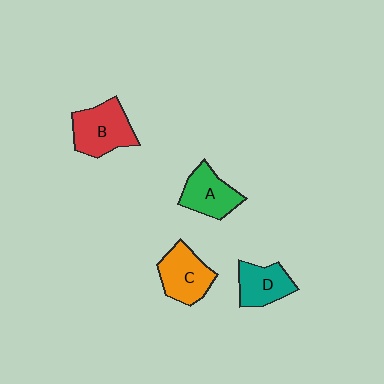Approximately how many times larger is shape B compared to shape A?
Approximately 1.2 times.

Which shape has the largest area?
Shape B (red).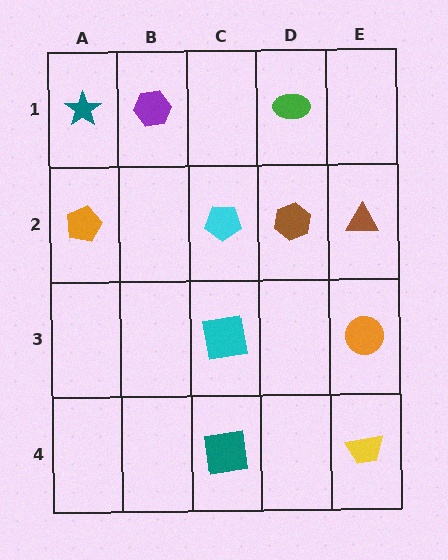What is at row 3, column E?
An orange circle.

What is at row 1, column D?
A green ellipse.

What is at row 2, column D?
A brown hexagon.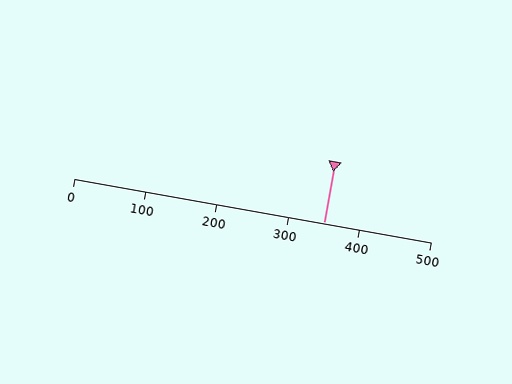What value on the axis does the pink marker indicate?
The marker indicates approximately 350.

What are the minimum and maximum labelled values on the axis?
The axis runs from 0 to 500.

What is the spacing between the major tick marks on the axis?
The major ticks are spaced 100 apart.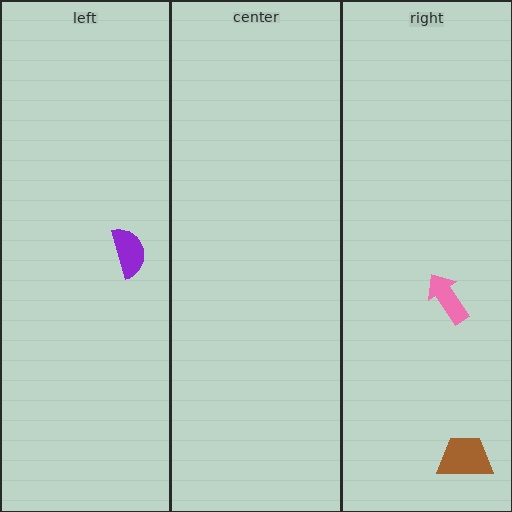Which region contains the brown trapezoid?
The right region.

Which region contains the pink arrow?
The right region.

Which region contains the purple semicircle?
The left region.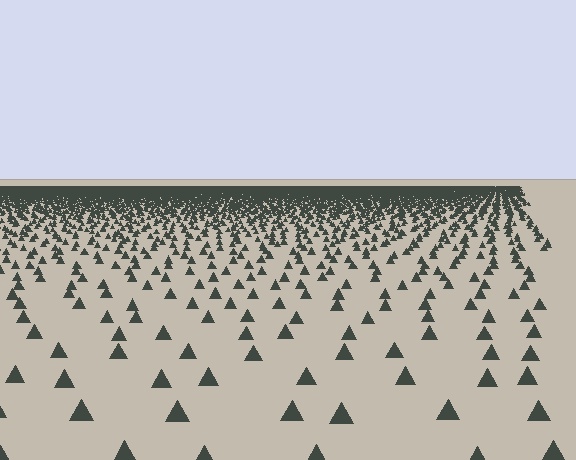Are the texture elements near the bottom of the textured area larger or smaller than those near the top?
Larger. Near the bottom, elements are closer to the viewer and appear at a bigger on-screen size.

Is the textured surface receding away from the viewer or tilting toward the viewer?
The surface is receding away from the viewer. Texture elements get smaller and denser toward the top.